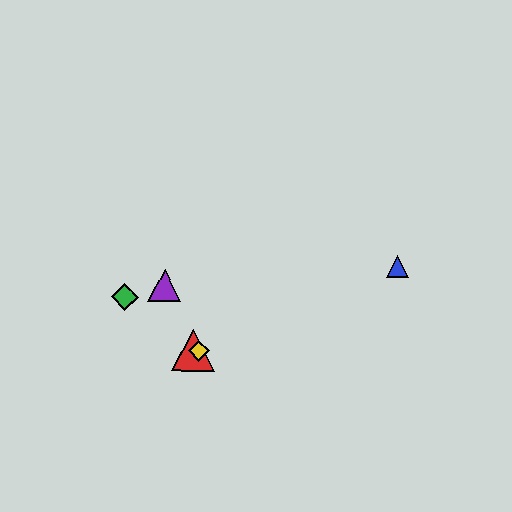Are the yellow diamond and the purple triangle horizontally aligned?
No, the yellow diamond is at y≈351 and the purple triangle is at y≈286.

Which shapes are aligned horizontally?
The red triangle, the yellow diamond are aligned horizontally.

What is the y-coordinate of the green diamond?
The green diamond is at y≈297.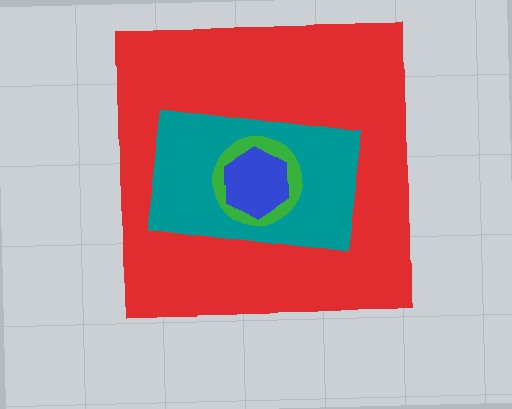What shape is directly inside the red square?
The teal rectangle.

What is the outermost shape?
The red square.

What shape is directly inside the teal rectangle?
The green circle.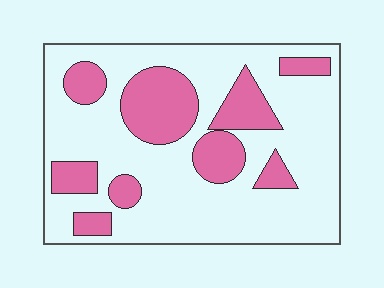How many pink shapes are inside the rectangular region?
9.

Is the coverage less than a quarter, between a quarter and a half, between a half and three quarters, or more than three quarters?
Between a quarter and a half.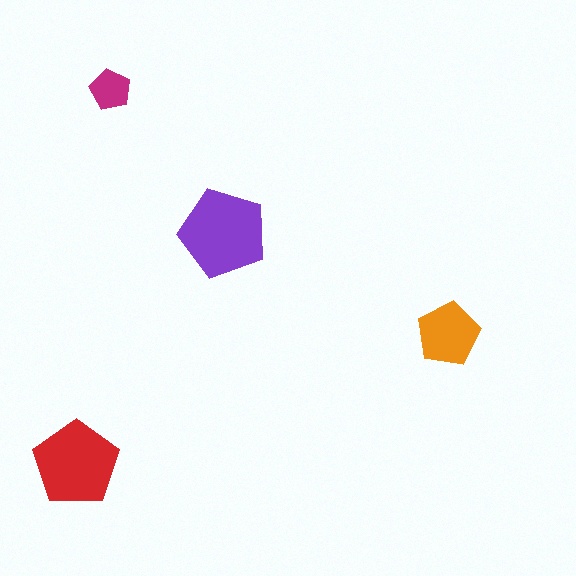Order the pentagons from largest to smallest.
the purple one, the red one, the orange one, the magenta one.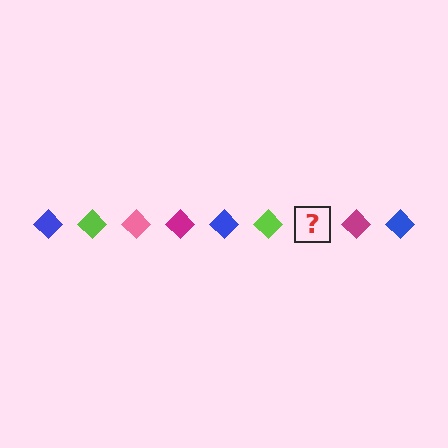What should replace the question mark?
The question mark should be replaced with a pink diamond.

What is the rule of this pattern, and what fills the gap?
The rule is that the pattern cycles through blue, lime, pink, magenta diamonds. The gap should be filled with a pink diamond.